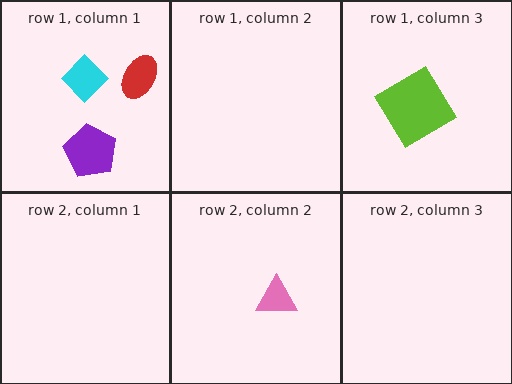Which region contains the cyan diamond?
The row 1, column 1 region.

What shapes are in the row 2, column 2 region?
The pink triangle.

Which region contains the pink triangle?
The row 2, column 2 region.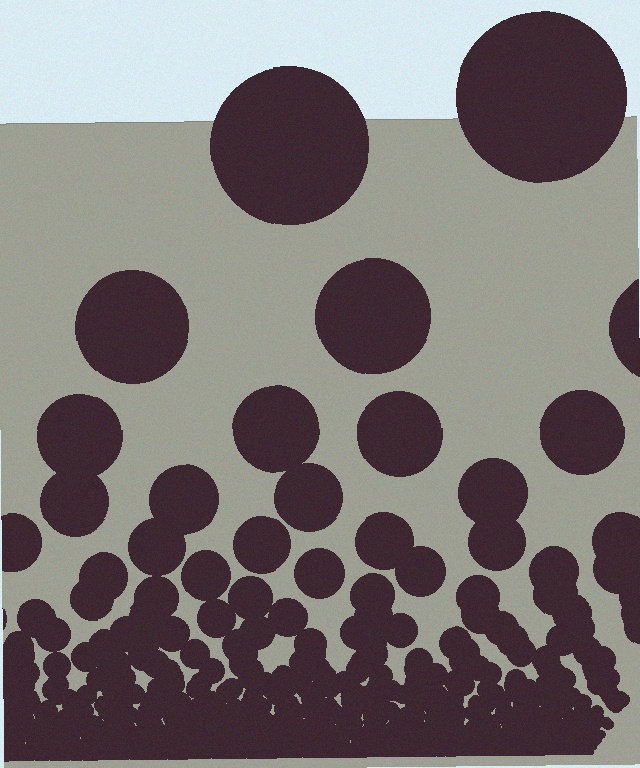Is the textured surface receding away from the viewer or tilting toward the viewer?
The surface appears to tilt toward the viewer. Texture elements get larger and sparser toward the top.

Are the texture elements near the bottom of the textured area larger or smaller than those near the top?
Smaller. The gradient is inverted — elements near the bottom are smaller and denser.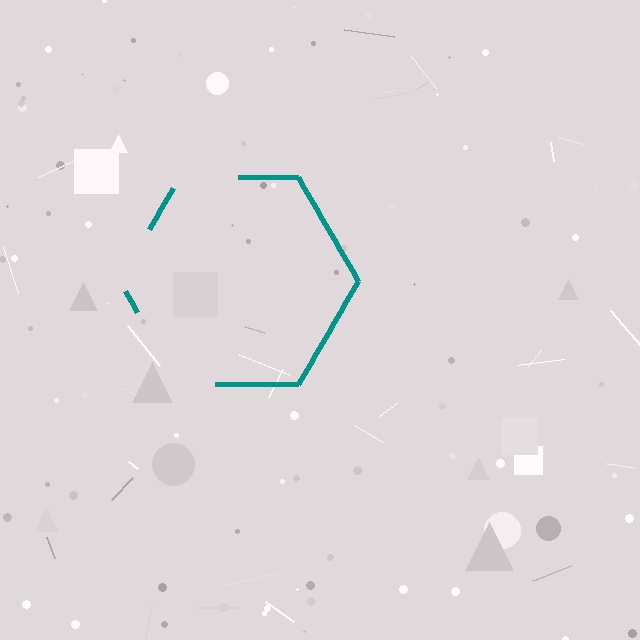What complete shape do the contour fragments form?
The contour fragments form a hexagon.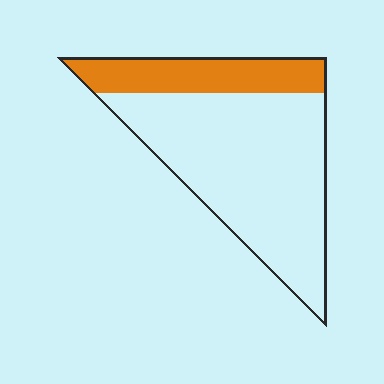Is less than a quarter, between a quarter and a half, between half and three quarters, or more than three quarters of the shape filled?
Less than a quarter.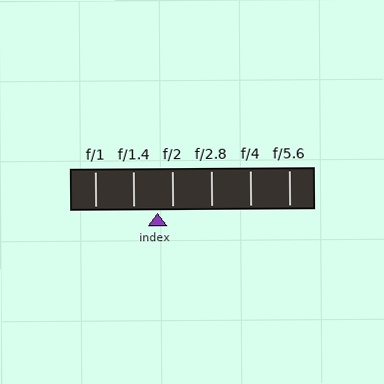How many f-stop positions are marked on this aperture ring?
There are 6 f-stop positions marked.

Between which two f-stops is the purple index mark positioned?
The index mark is between f/1.4 and f/2.